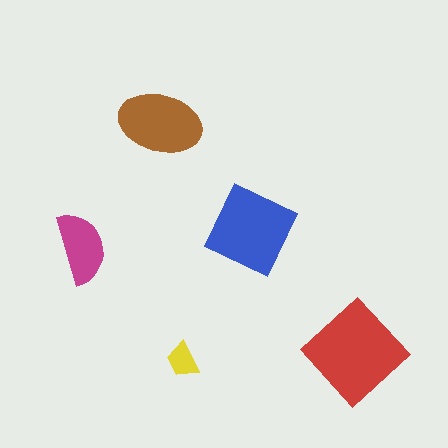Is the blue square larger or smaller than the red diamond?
Smaller.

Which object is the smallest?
The yellow trapezoid.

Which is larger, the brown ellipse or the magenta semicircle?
The brown ellipse.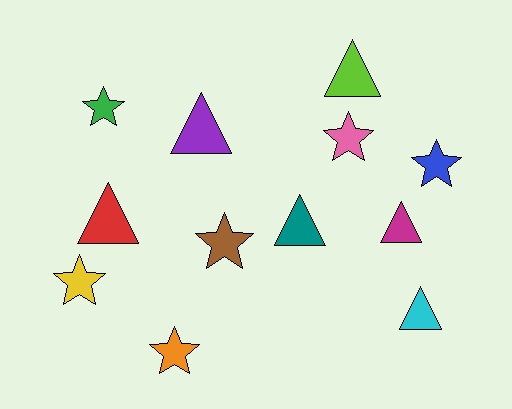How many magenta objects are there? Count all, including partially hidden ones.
There is 1 magenta object.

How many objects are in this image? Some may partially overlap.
There are 12 objects.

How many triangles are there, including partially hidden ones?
There are 6 triangles.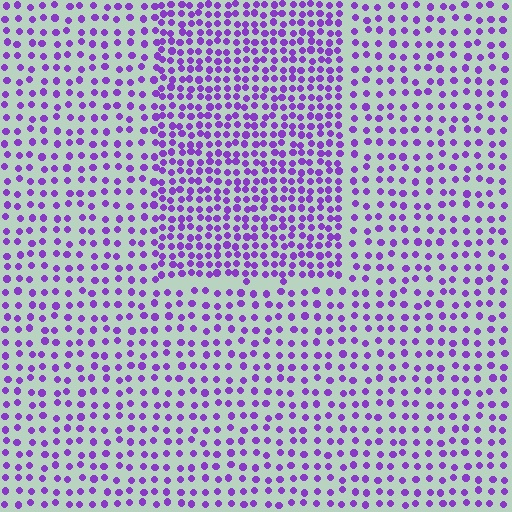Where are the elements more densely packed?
The elements are more densely packed inside the rectangle boundary.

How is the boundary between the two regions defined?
The boundary is defined by a change in element density (approximately 1.8x ratio). All elements are the same color, size, and shape.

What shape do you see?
I see a rectangle.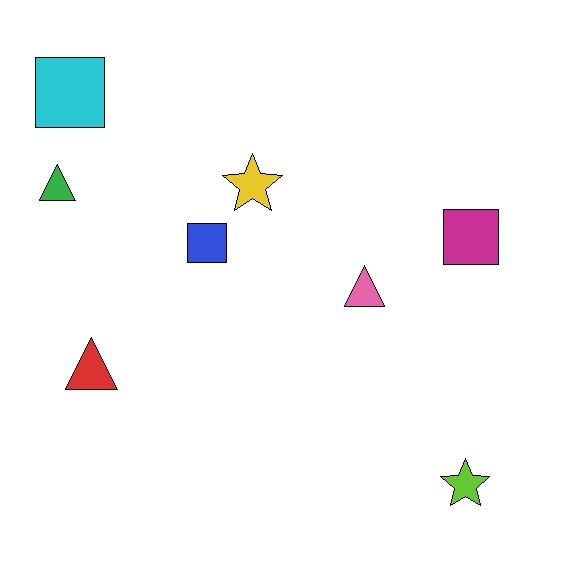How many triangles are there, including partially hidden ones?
There are 3 triangles.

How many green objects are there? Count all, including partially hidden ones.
There is 1 green object.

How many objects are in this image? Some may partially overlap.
There are 8 objects.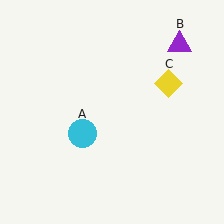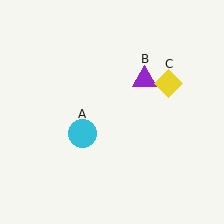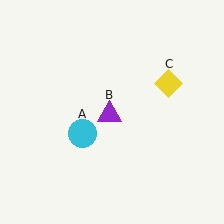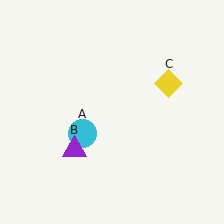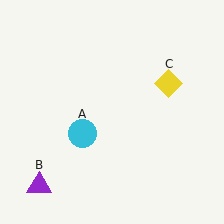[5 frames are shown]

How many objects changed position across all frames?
1 object changed position: purple triangle (object B).